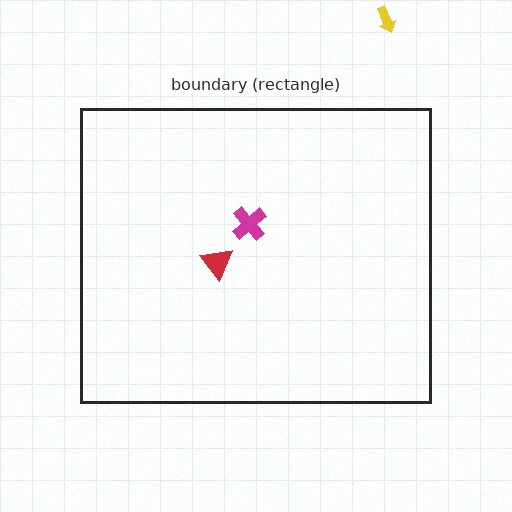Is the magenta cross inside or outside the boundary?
Inside.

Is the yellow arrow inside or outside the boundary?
Outside.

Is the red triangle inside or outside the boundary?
Inside.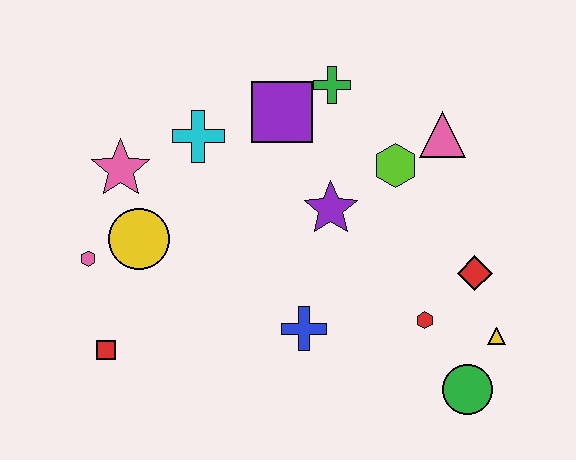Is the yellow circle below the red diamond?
No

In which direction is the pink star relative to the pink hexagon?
The pink star is above the pink hexagon.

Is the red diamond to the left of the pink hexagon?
No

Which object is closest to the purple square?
The green cross is closest to the purple square.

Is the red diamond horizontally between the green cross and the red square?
No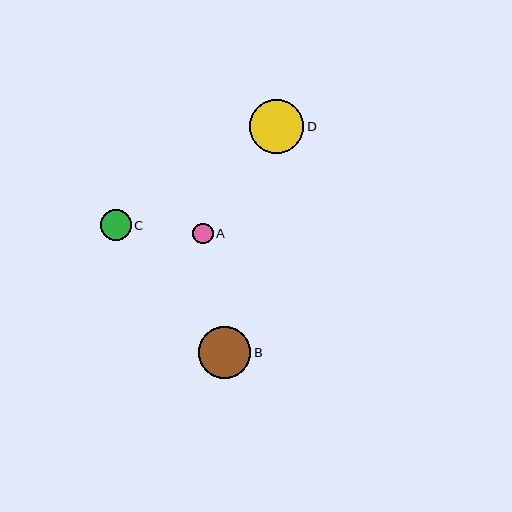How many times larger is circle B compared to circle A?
Circle B is approximately 2.5 times the size of circle A.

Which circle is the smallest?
Circle A is the smallest with a size of approximately 21 pixels.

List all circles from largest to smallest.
From largest to smallest: D, B, C, A.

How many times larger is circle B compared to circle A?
Circle B is approximately 2.5 times the size of circle A.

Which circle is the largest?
Circle D is the largest with a size of approximately 55 pixels.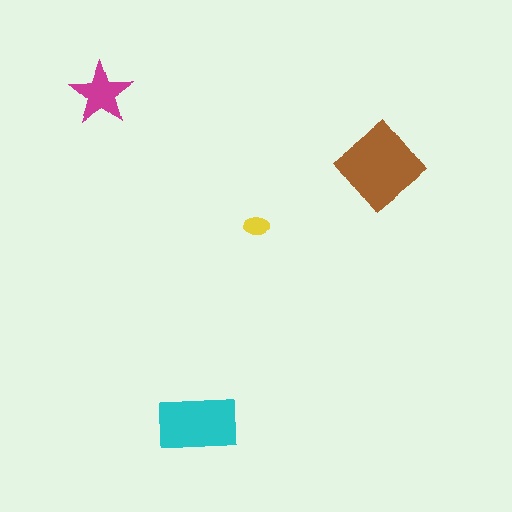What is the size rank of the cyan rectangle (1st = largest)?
2nd.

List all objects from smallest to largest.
The yellow ellipse, the magenta star, the cyan rectangle, the brown diamond.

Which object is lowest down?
The cyan rectangle is bottommost.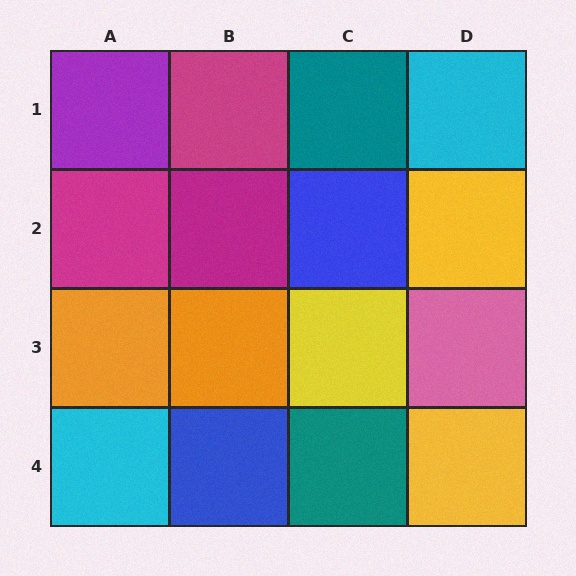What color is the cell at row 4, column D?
Yellow.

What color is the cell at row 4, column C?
Teal.